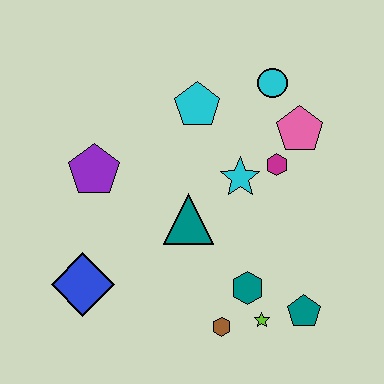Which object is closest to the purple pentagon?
The teal triangle is closest to the purple pentagon.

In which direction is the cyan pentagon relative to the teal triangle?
The cyan pentagon is above the teal triangle.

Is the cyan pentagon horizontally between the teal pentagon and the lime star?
No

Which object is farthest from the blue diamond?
The cyan circle is farthest from the blue diamond.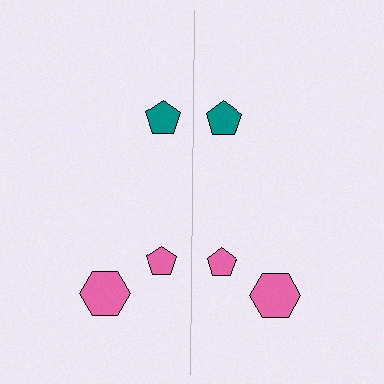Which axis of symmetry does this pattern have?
The pattern has a vertical axis of symmetry running through the center of the image.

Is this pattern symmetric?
Yes, this pattern has bilateral (reflection) symmetry.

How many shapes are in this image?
There are 6 shapes in this image.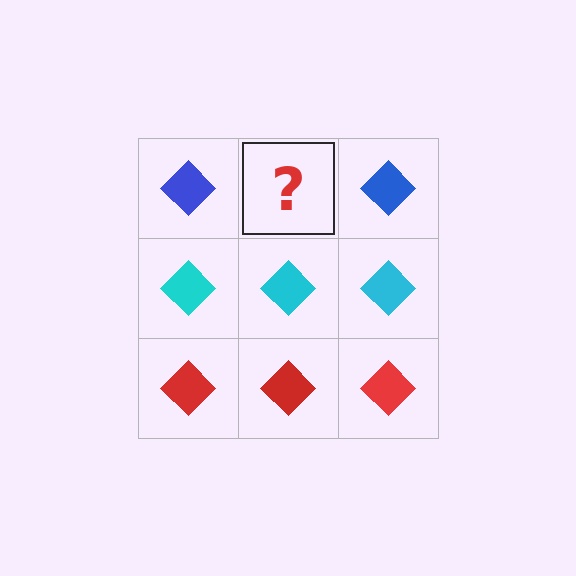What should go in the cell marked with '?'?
The missing cell should contain a blue diamond.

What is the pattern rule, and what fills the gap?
The rule is that each row has a consistent color. The gap should be filled with a blue diamond.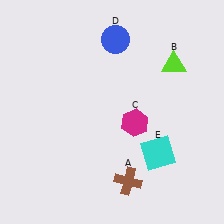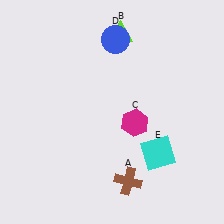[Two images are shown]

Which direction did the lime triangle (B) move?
The lime triangle (B) moved left.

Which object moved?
The lime triangle (B) moved left.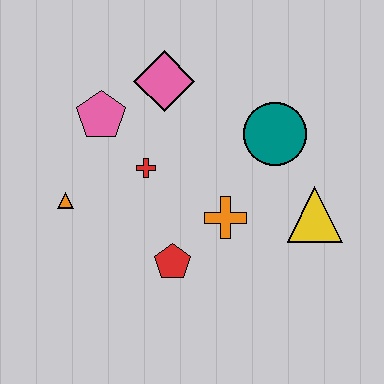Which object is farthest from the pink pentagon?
The yellow triangle is farthest from the pink pentagon.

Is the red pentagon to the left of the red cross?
No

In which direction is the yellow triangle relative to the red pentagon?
The yellow triangle is to the right of the red pentagon.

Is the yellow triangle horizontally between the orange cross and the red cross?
No